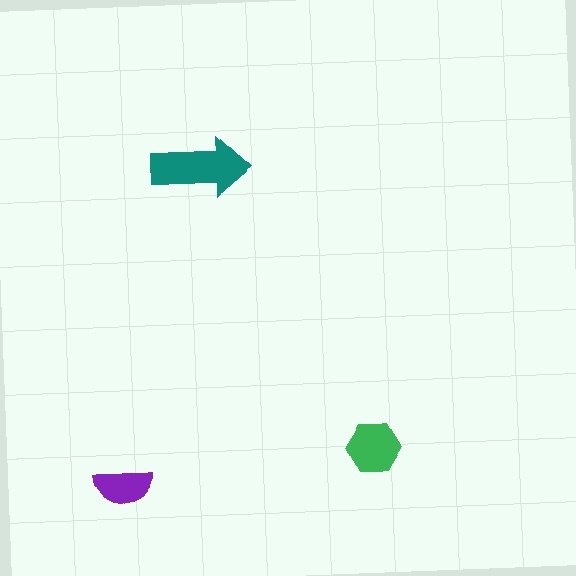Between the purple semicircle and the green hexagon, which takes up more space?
The green hexagon.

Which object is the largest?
The teal arrow.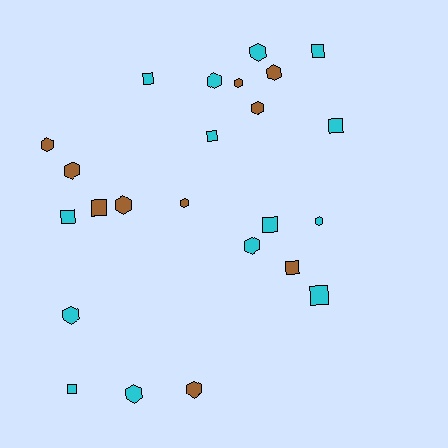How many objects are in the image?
There are 24 objects.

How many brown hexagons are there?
There are 8 brown hexagons.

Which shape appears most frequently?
Hexagon, with 14 objects.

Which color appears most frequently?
Cyan, with 14 objects.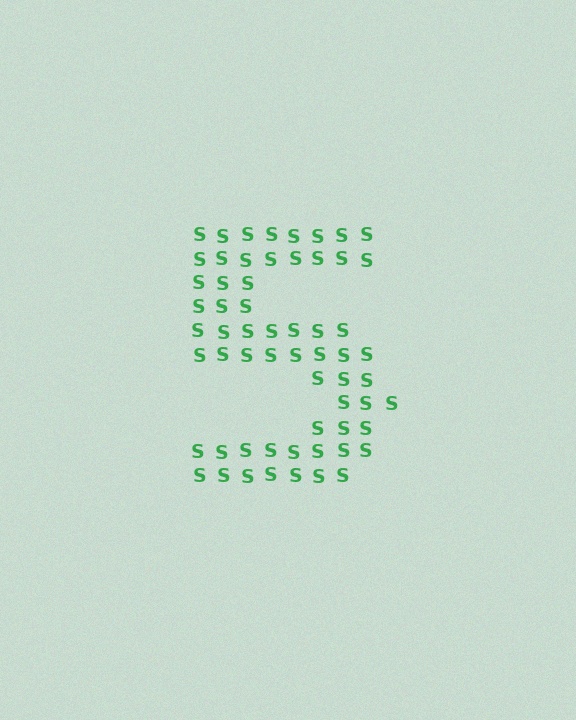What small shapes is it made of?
It is made of small letter S's.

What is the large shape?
The large shape is the digit 5.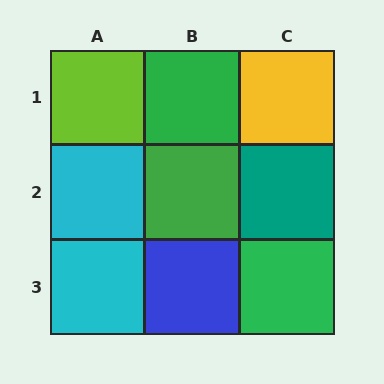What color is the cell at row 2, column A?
Cyan.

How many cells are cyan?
2 cells are cyan.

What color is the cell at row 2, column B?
Green.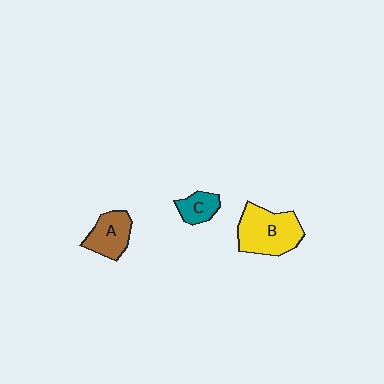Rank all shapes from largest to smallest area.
From largest to smallest: B (yellow), A (brown), C (teal).